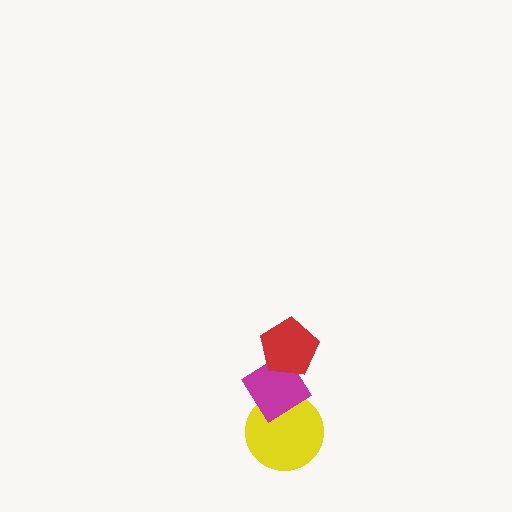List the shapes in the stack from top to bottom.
From top to bottom: the red pentagon, the magenta diamond, the yellow circle.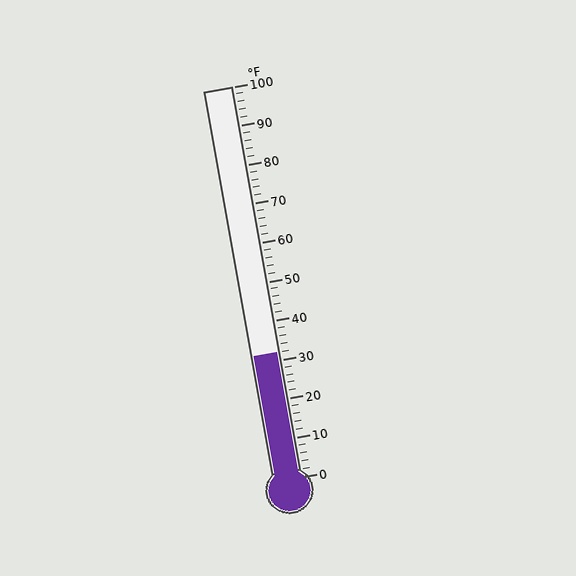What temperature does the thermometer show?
The thermometer shows approximately 32°F.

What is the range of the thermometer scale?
The thermometer scale ranges from 0°F to 100°F.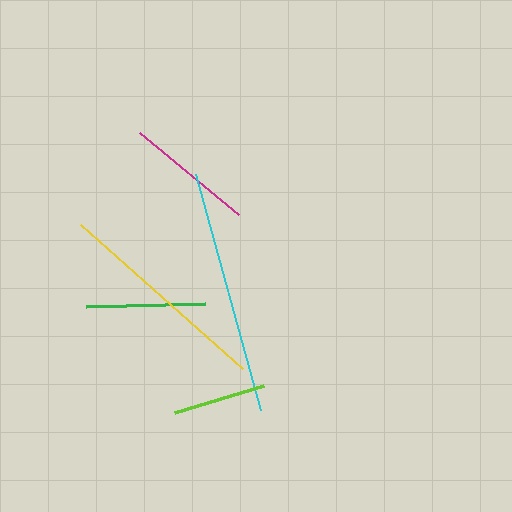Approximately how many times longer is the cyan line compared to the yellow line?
The cyan line is approximately 1.1 times the length of the yellow line.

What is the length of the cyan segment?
The cyan segment is approximately 246 pixels long.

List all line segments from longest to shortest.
From longest to shortest: cyan, yellow, magenta, green, lime.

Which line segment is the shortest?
The lime line is the shortest at approximately 94 pixels.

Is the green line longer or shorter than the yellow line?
The yellow line is longer than the green line.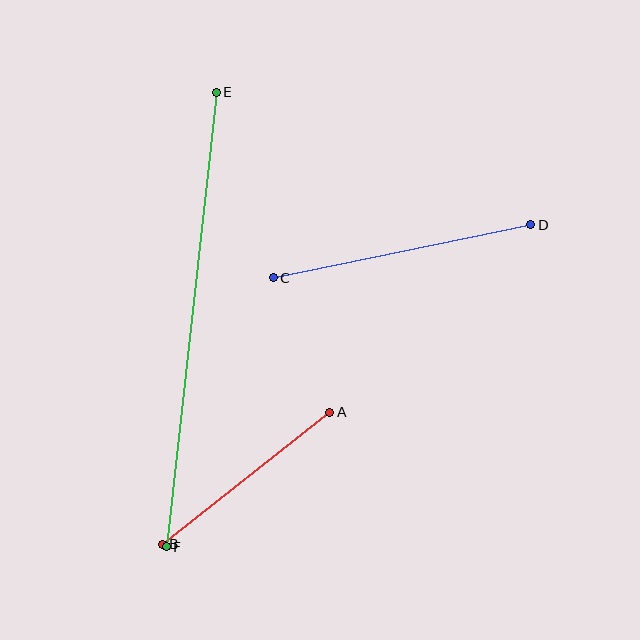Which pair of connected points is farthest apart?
Points E and F are farthest apart.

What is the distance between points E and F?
The distance is approximately 457 pixels.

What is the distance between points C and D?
The distance is approximately 263 pixels.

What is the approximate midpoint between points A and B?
The midpoint is at approximately (246, 478) pixels.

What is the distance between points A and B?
The distance is approximately 213 pixels.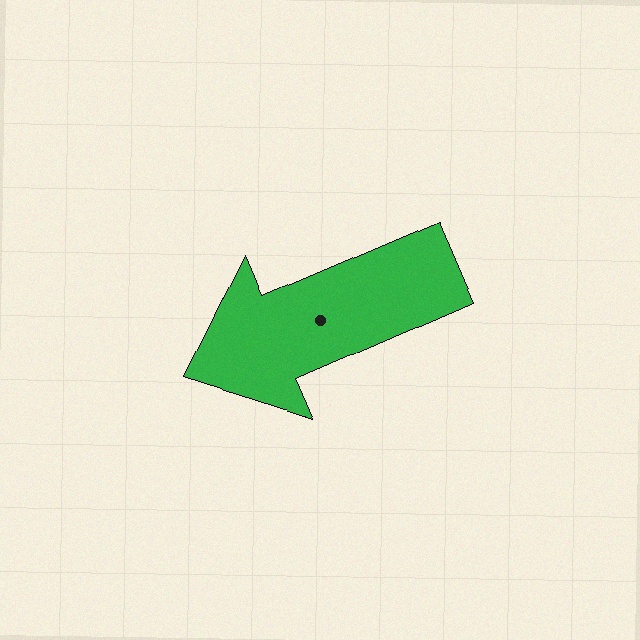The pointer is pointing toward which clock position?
Roughly 8 o'clock.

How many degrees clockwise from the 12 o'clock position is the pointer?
Approximately 247 degrees.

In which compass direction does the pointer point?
Southwest.